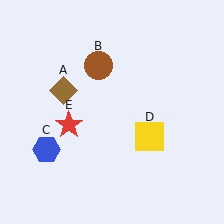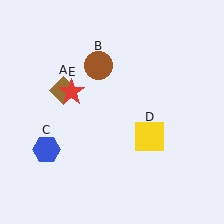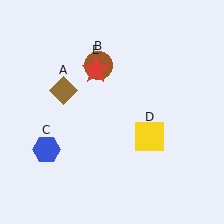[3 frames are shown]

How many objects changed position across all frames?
1 object changed position: red star (object E).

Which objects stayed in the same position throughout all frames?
Brown diamond (object A) and brown circle (object B) and blue hexagon (object C) and yellow square (object D) remained stationary.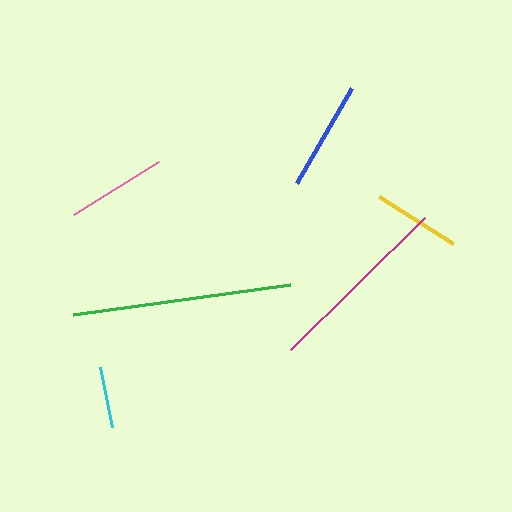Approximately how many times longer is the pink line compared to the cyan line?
The pink line is approximately 1.6 times the length of the cyan line.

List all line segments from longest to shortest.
From longest to shortest: green, magenta, blue, pink, yellow, cyan.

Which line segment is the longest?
The green line is the longest at approximately 218 pixels.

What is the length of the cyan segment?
The cyan segment is approximately 61 pixels long.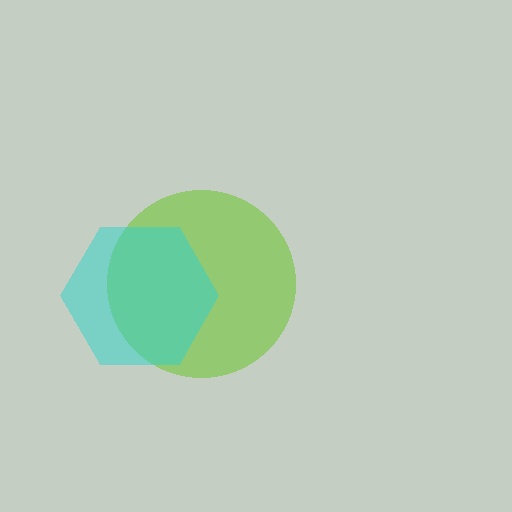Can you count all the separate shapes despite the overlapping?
Yes, there are 2 separate shapes.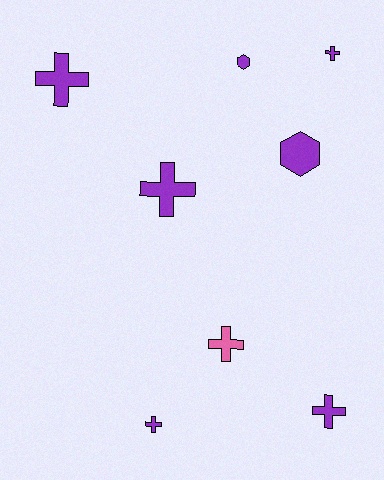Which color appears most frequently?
Purple, with 7 objects.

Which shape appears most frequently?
Cross, with 6 objects.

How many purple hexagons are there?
There are 2 purple hexagons.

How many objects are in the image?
There are 8 objects.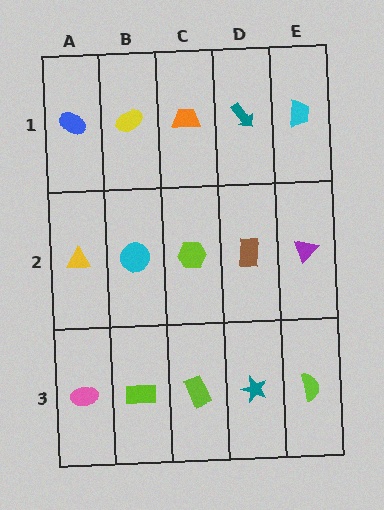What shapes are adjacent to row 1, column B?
A cyan circle (row 2, column B), a blue ellipse (row 1, column A), an orange trapezoid (row 1, column C).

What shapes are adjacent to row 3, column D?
A brown rectangle (row 2, column D), a lime rectangle (row 3, column C), a lime semicircle (row 3, column E).